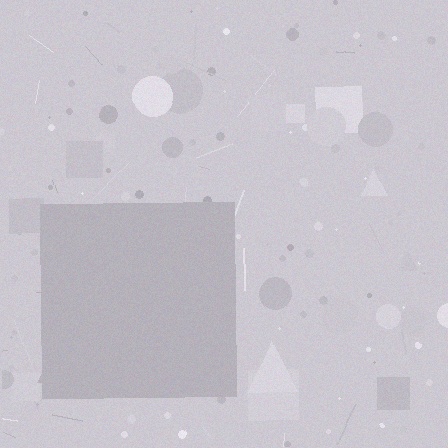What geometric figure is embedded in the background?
A square is embedded in the background.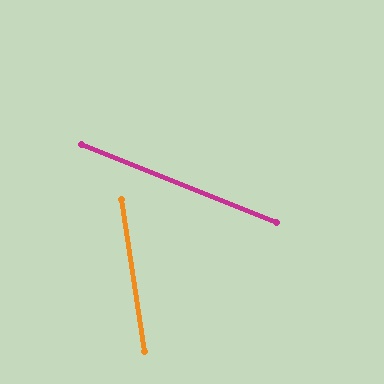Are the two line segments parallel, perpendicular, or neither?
Neither parallel nor perpendicular — they differ by about 60°.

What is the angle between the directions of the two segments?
Approximately 60 degrees.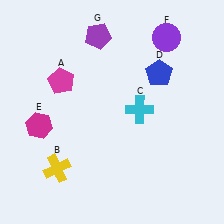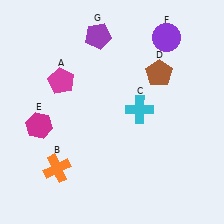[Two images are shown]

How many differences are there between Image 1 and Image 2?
There are 2 differences between the two images.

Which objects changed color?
B changed from yellow to orange. D changed from blue to brown.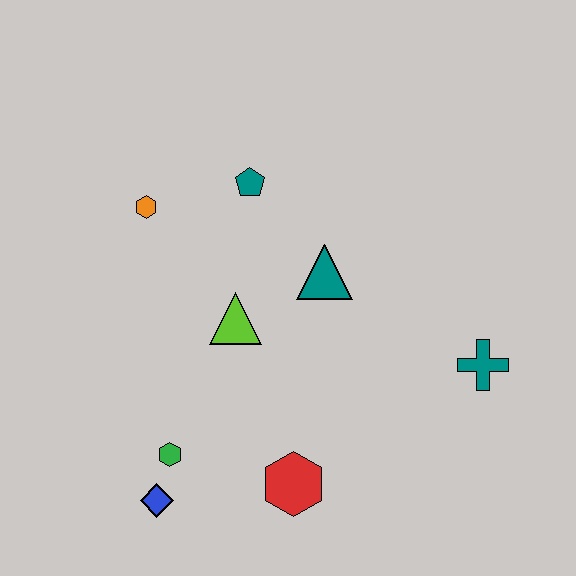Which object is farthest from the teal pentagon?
The blue diamond is farthest from the teal pentagon.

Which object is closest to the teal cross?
The teal triangle is closest to the teal cross.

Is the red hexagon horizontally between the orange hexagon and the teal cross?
Yes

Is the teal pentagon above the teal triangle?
Yes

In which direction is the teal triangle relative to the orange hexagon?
The teal triangle is to the right of the orange hexagon.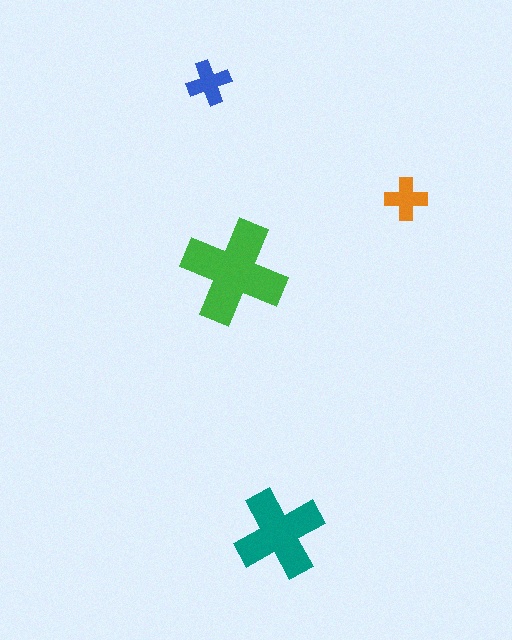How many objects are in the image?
There are 4 objects in the image.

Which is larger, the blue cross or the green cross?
The green one.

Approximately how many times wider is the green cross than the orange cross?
About 2.5 times wider.